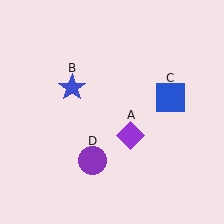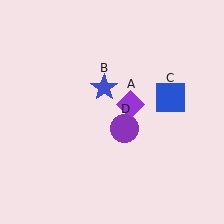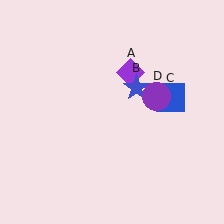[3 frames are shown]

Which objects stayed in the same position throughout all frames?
Blue square (object C) remained stationary.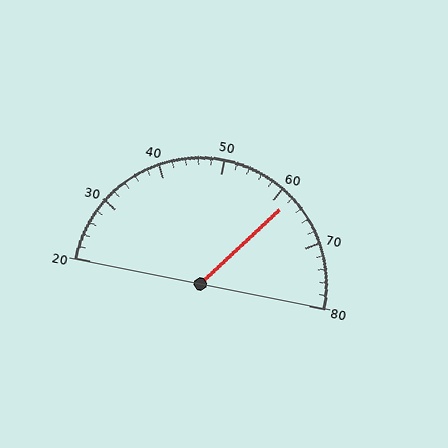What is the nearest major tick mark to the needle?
The nearest major tick mark is 60.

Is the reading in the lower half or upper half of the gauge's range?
The reading is in the upper half of the range (20 to 80).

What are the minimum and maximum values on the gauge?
The gauge ranges from 20 to 80.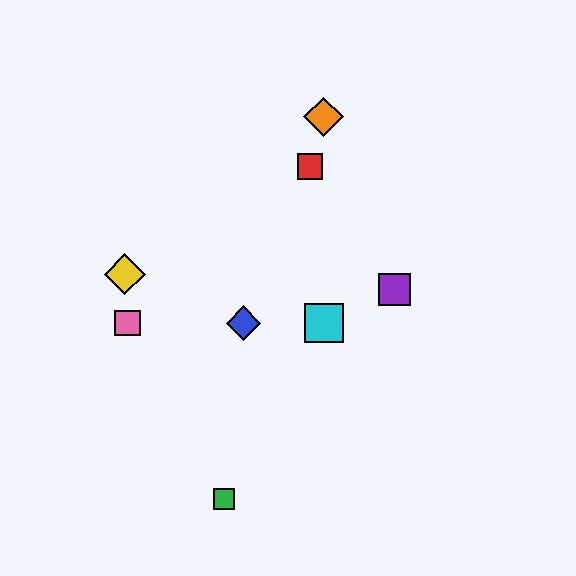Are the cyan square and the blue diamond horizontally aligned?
Yes, both are at y≈323.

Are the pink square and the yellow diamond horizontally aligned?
No, the pink square is at y≈323 and the yellow diamond is at y≈274.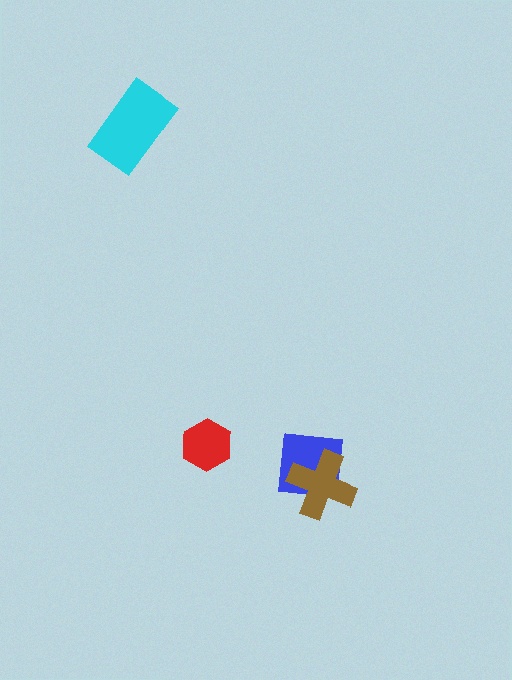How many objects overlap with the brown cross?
1 object overlaps with the brown cross.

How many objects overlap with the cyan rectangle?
0 objects overlap with the cyan rectangle.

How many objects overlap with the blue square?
1 object overlaps with the blue square.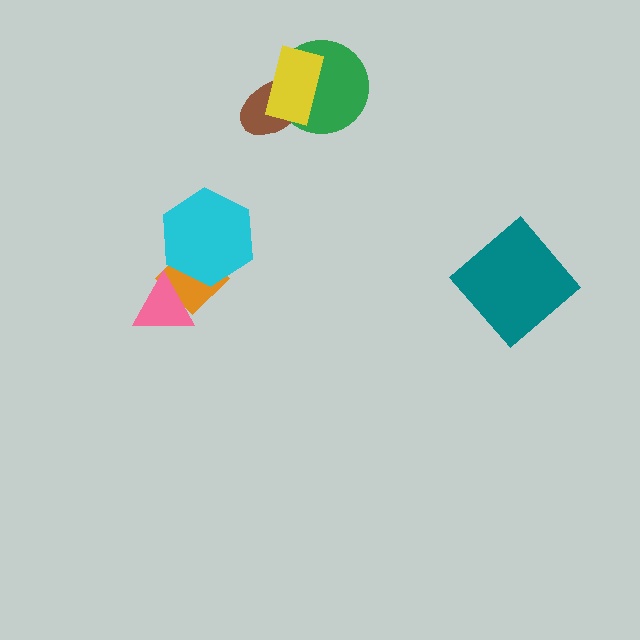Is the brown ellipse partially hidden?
Yes, it is partially covered by another shape.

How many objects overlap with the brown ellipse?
2 objects overlap with the brown ellipse.